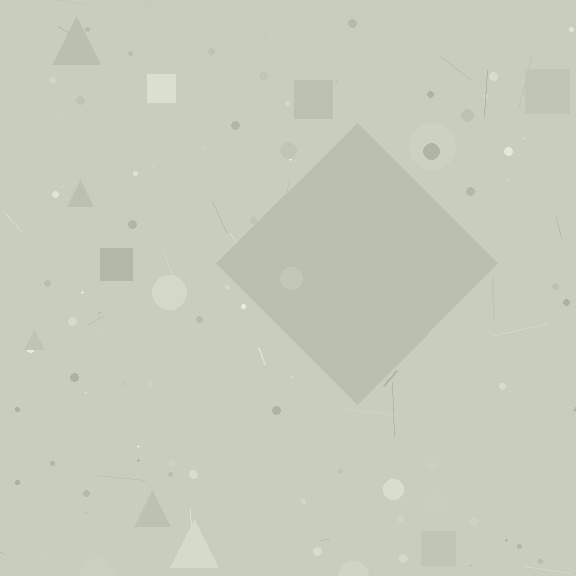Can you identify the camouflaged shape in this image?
The camouflaged shape is a diamond.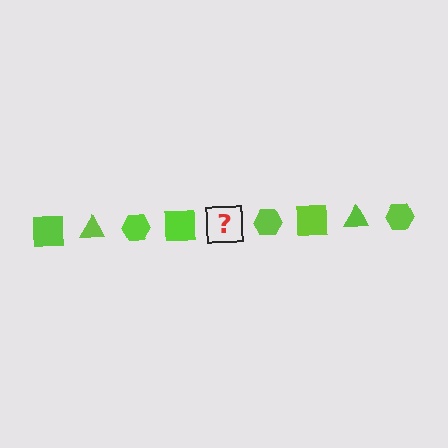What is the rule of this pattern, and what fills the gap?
The rule is that the pattern cycles through square, triangle, hexagon shapes in lime. The gap should be filled with a lime triangle.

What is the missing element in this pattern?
The missing element is a lime triangle.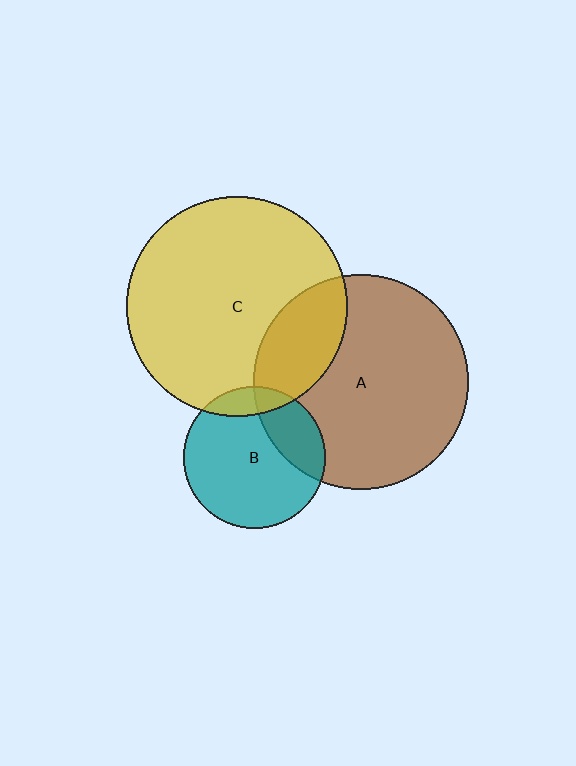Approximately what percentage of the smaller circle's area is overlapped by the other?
Approximately 20%.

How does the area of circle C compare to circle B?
Approximately 2.4 times.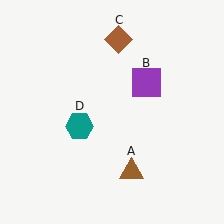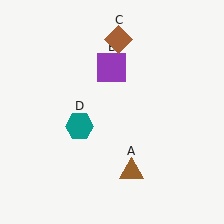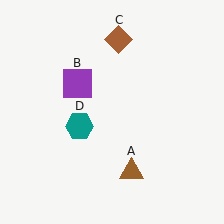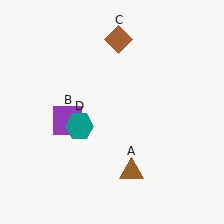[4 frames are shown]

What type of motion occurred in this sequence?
The purple square (object B) rotated counterclockwise around the center of the scene.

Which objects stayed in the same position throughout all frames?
Brown triangle (object A) and brown diamond (object C) and teal hexagon (object D) remained stationary.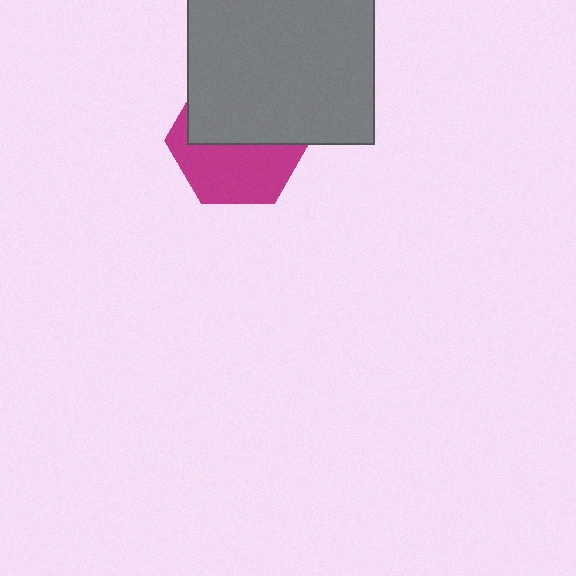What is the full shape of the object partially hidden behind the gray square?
The partially hidden object is a magenta hexagon.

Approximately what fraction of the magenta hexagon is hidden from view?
Roughly 52% of the magenta hexagon is hidden behind the gray square.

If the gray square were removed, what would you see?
You would see the complete magenta hexagon.